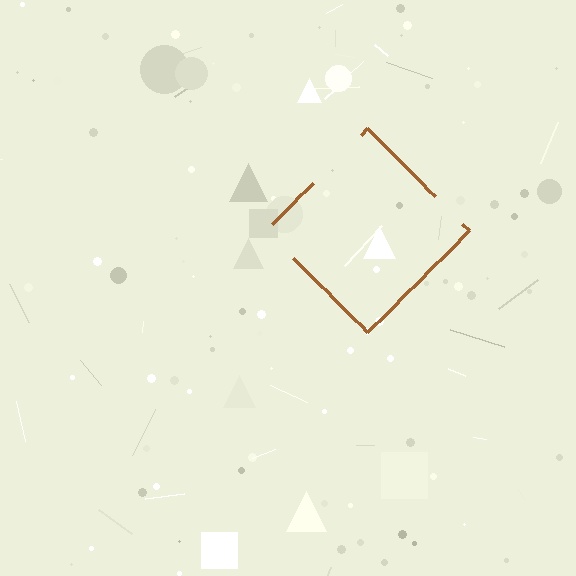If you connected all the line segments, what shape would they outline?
They would outline a diamond.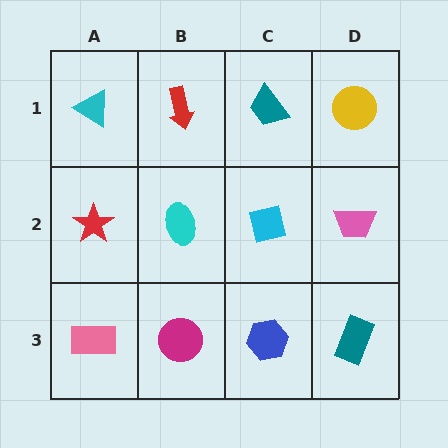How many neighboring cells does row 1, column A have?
2.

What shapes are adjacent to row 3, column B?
A cyan ellipse (row 2, column B), a pink rectangle (row 3, column A), a blue hexagon (row 3, column C).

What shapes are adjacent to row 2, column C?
A teal trapezoid (row 1, column C), a blue hexagon (row 3, column C), a cyan ellipse (row 2, column B), a pink trapezoid (row 2, column D).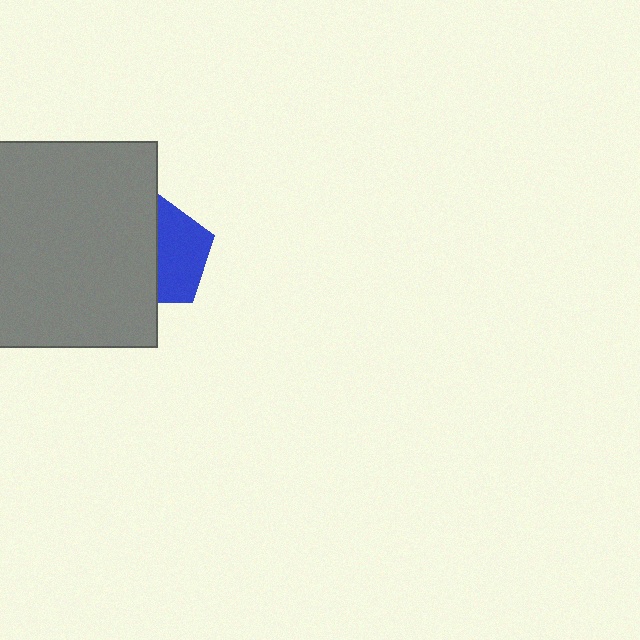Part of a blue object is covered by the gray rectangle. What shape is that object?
It is a pentagon.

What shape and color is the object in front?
The object in front is a gray rectangle.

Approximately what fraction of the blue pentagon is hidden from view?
Roughly 50% of the blue pentagon is hidden behind the gray rectangle.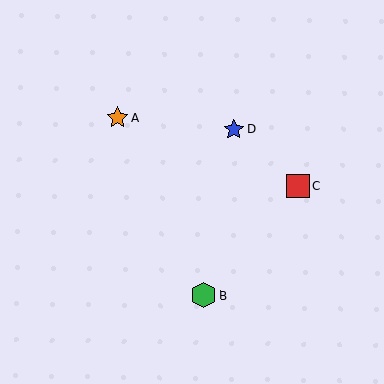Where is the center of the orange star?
The center of the orange star is at (118, 118).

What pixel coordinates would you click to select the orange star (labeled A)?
Click at (118, 118) to select the orange star A.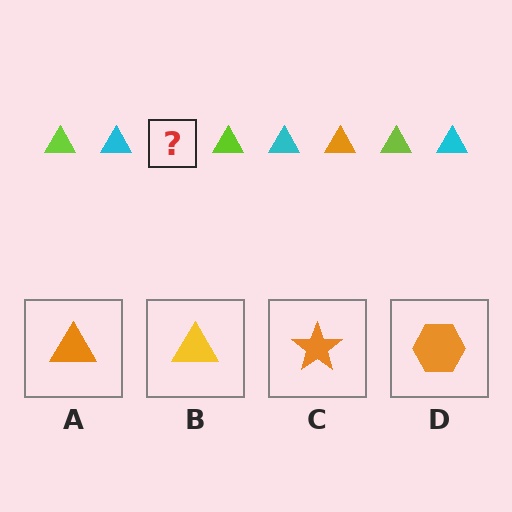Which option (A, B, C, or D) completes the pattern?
A.